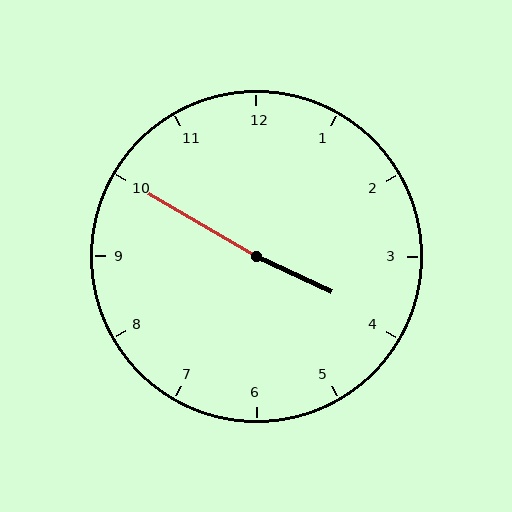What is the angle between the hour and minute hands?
Approximately 175 degrees.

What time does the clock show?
3:50.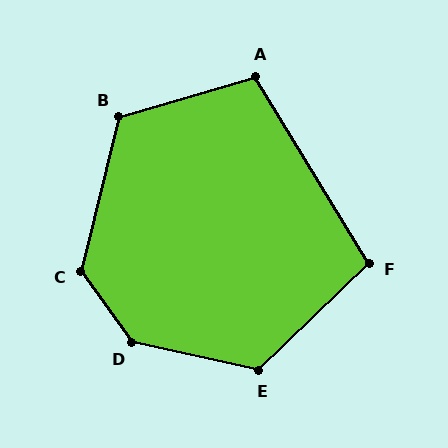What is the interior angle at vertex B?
Approximately 120 degrees (obtuse).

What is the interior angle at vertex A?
Approximately 105 degrees (obtuse).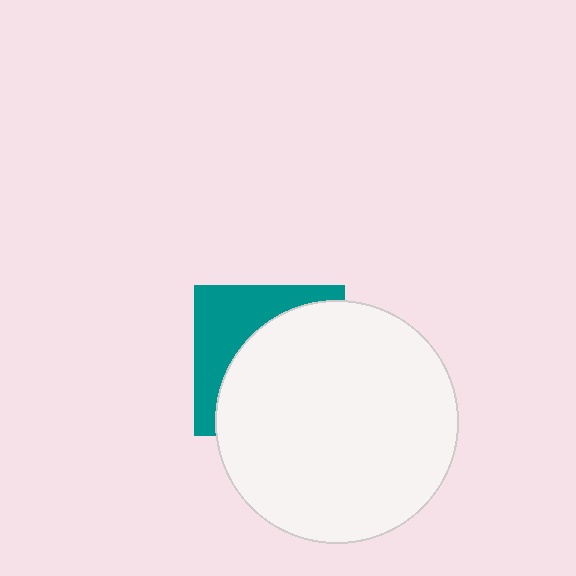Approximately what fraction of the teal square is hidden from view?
Roughly 64% of the teal square is hidden behind the white circle.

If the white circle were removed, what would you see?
You would see the complete teal square.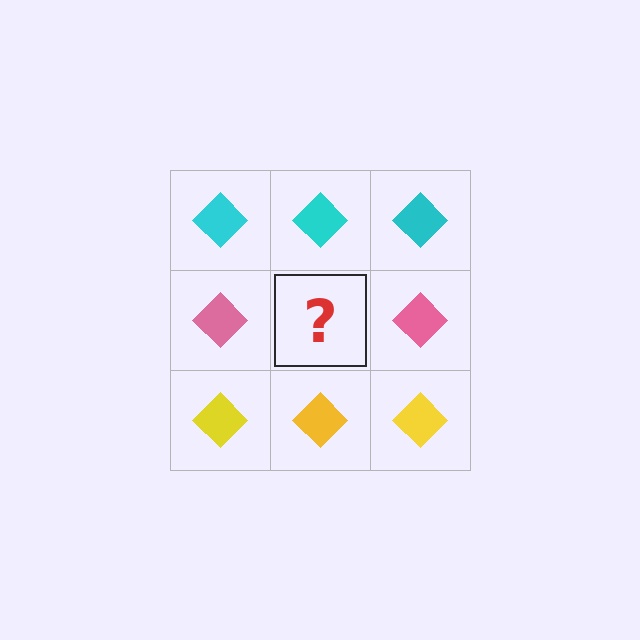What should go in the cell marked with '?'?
The missing cell should contain a pink diamond.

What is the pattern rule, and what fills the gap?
The rule is that each row has a consistent color. The gap should be filled with a pink diamond.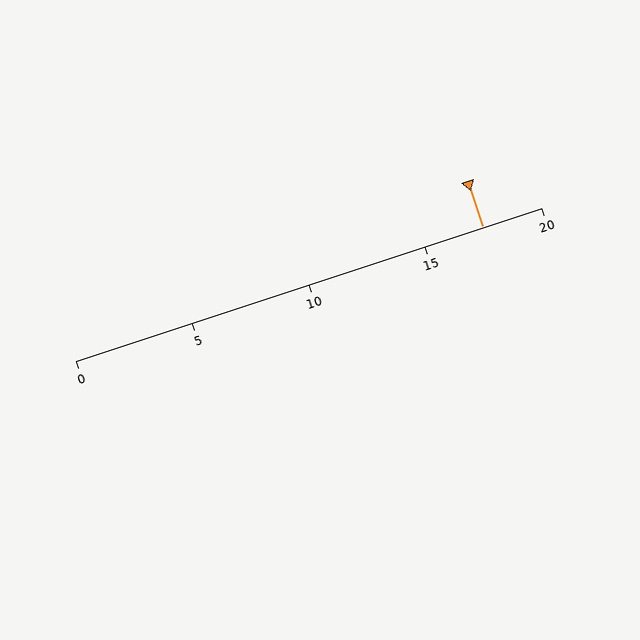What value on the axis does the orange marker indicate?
The marker indicates approximately 17.5.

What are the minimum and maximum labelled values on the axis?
The axis runs from 0 to 20.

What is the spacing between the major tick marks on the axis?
The major ticks are spaced 5 apart.